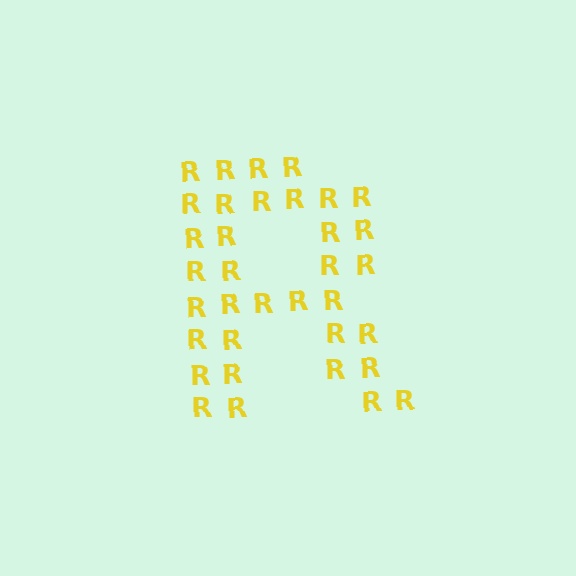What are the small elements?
The small elements are letter R's.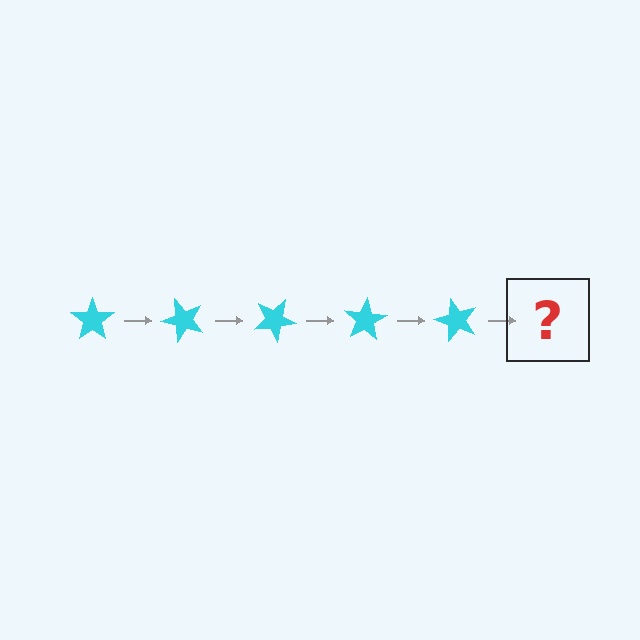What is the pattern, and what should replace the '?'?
The pattern is that the star rotates 50 degrees each step. The '?' should be a cyan star rotated 250 degrees.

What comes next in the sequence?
The next element should be a cyan star rotated 250 degrees.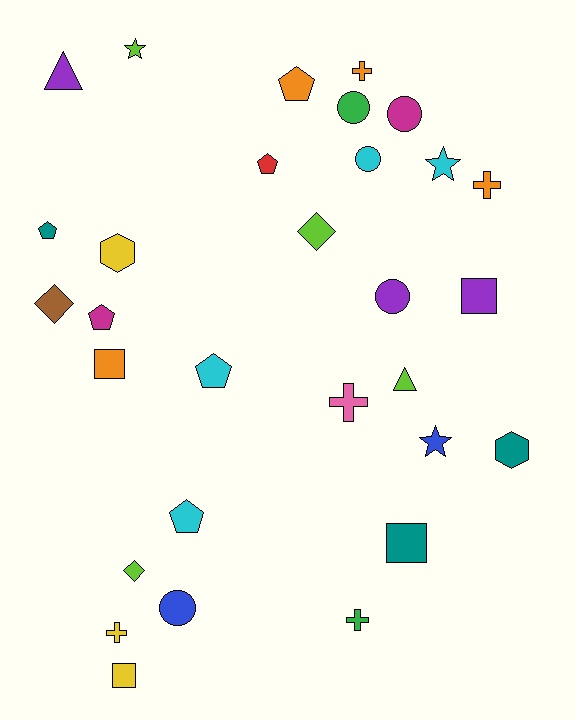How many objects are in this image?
There are 30 objects.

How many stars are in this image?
There are 3 stars.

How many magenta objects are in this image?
There are 2 magenta objects.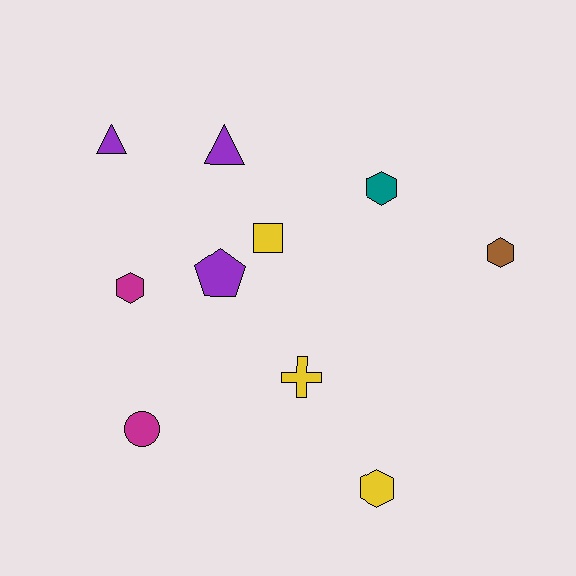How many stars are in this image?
There are no stars.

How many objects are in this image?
There are 10 objects.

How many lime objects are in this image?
There are no lime objects.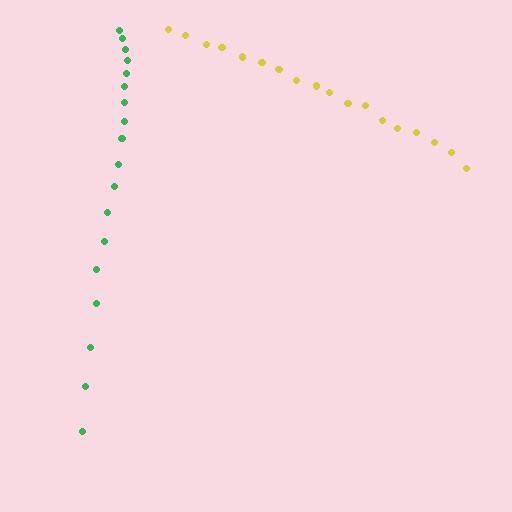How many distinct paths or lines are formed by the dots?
There are 2 distinct paths.